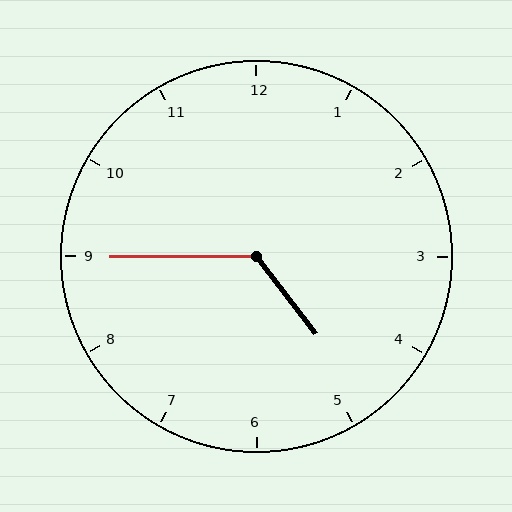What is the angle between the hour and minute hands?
Approximately 128 degrees.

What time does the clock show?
4:45.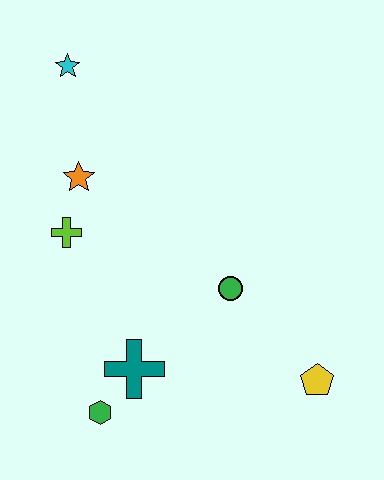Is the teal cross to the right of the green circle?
No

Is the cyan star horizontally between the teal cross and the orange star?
No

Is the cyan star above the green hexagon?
Yes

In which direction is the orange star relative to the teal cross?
The orange star is above the teal cross.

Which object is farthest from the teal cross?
The cyan star is farthest from the teal cross.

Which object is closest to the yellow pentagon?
The green circle is closest to the yellow pentagon.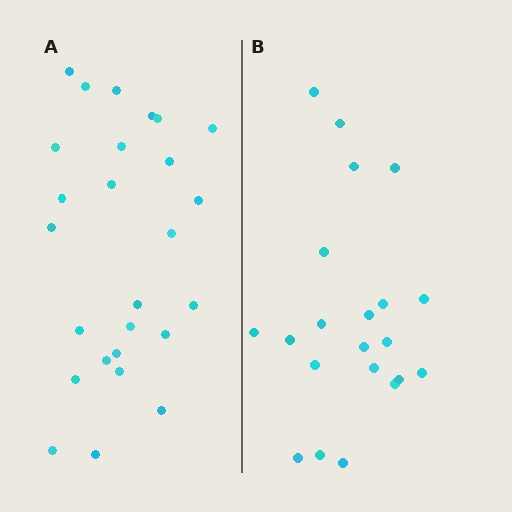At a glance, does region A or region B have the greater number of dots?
Region A (the left region) has more dots.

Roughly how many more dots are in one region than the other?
Region A has about 5 more dots than region B.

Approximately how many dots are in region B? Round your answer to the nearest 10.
About 20 dots. (The exact count is 21, which rounds to 20.)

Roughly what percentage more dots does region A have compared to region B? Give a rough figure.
About 25% more.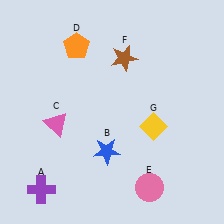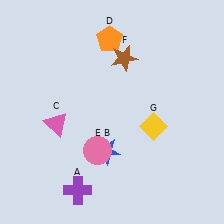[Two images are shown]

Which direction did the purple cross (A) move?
The purple cross (A) moved right.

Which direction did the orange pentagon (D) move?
The orange pentagon (D) moved right.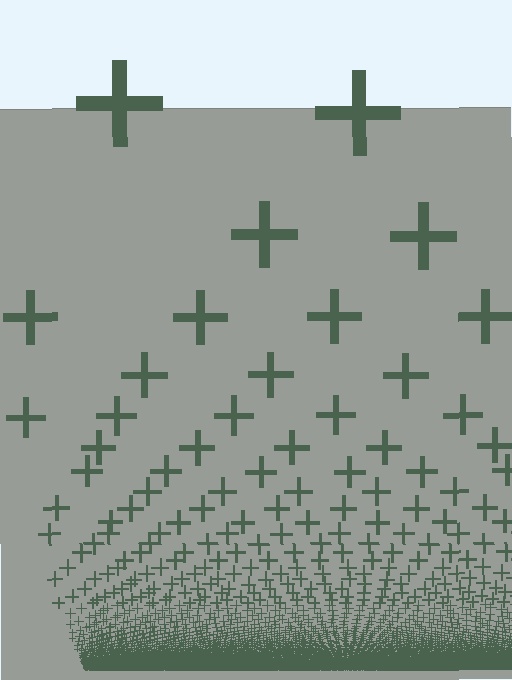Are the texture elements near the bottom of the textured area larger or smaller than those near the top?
Smaller. The gradient is inverted — elements near the bottom are smaller and denser.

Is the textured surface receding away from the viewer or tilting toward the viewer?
The surface appears to tilt toward the viewer. Texture elements get larger and sparser toward the top.